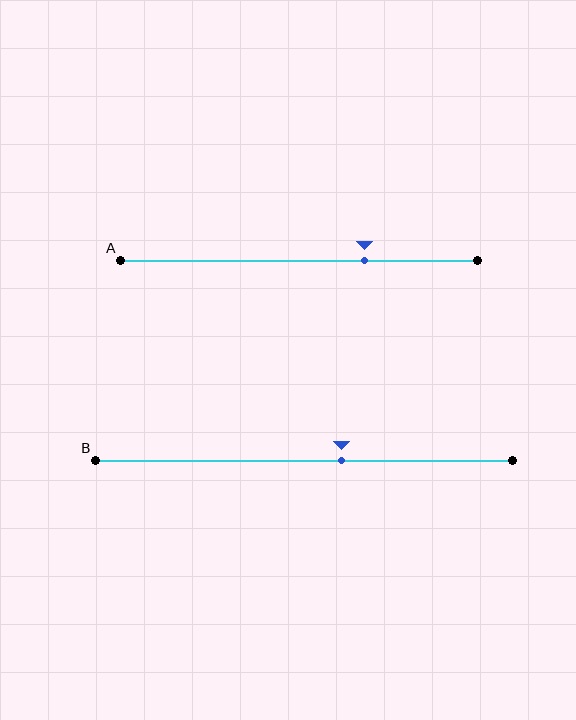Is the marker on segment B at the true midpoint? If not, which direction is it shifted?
No, the marker on segment B is shifted to the right by about 9% of the segment length.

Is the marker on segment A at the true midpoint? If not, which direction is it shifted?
No, the marker on segment A is shifted to the right by about 19% of the segment length.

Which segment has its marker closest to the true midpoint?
Segment B has its marker closest to the true midpoint.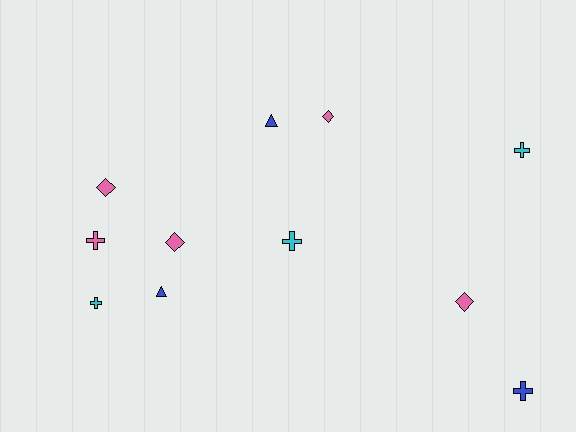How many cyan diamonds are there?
There are no cyan diamonds.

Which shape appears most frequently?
Cross, with 5 objects.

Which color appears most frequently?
Pink, with 5 objects.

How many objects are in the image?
There are 11 objects.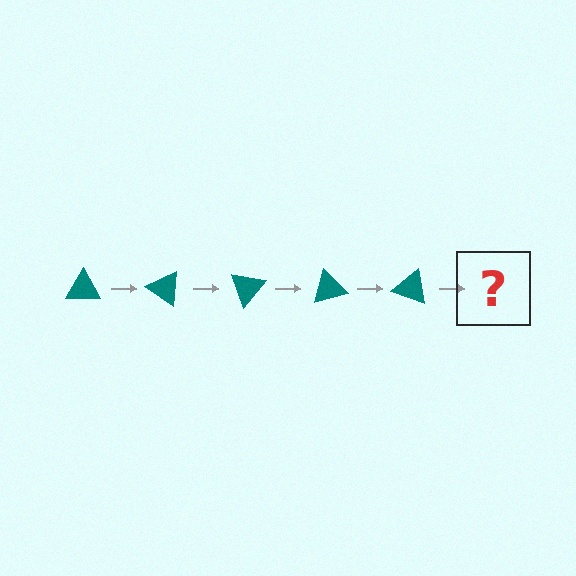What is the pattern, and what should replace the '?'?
The pattern is that the triangle rotates 35 degrees each step. The '?' should be a teal triangle rotated 175 degrees.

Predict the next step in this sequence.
The next step is a teal triangle rotated 175 degrees.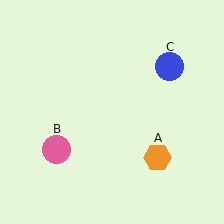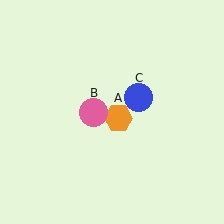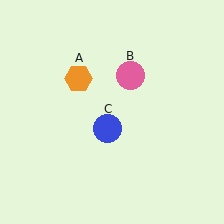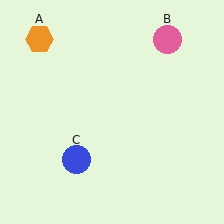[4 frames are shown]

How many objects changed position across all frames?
3 objects changed position: orange hexagon (object A), pink circle (object B), blue circle (object C).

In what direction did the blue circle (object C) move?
The blue circle (object C) moved down and to the left.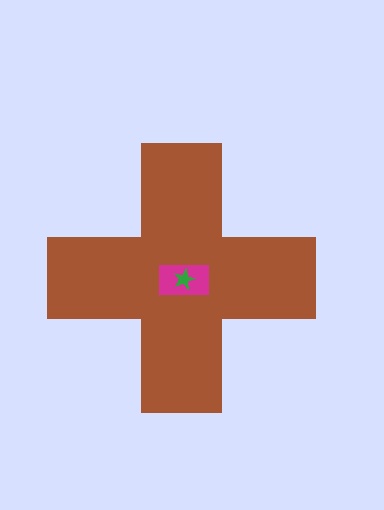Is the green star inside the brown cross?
Yes.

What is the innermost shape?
The green star.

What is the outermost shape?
The brown cross.